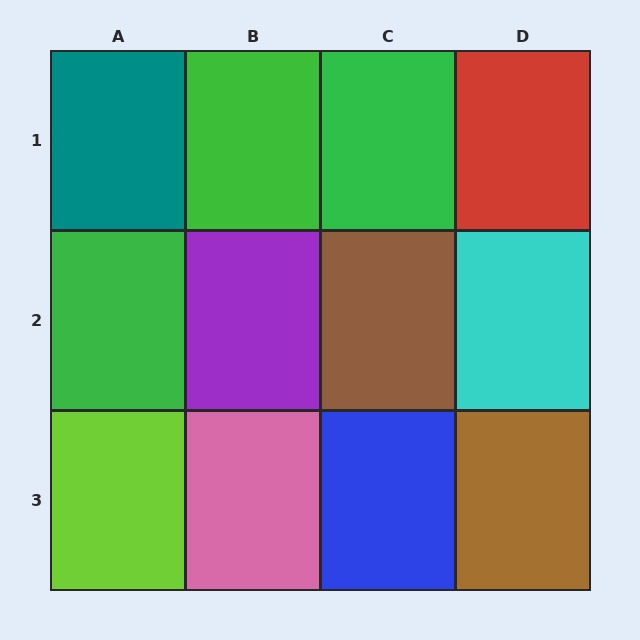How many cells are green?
3 cells are green.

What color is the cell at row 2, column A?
Green.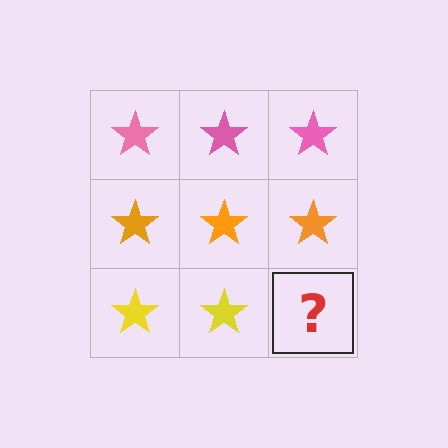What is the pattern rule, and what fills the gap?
The rule is that each row has a consistent color. The gap should be filled with a yellow star.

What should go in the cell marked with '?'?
The missing cell should contain a yellow star.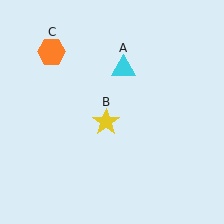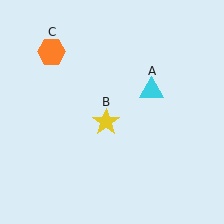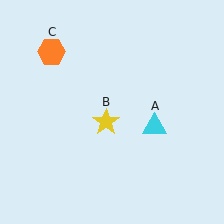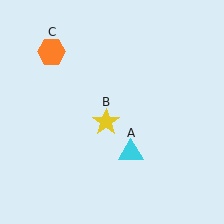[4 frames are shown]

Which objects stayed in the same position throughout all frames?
Yellow star (object B) and orange hexagon (object C) remained stationary.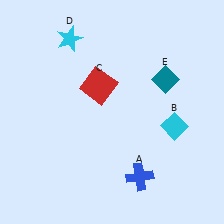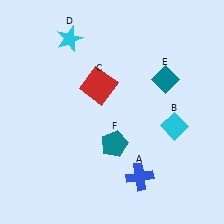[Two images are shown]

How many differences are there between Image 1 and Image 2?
There is 1 difference between the two images.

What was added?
A teal pentagon (F) was added in Image 2.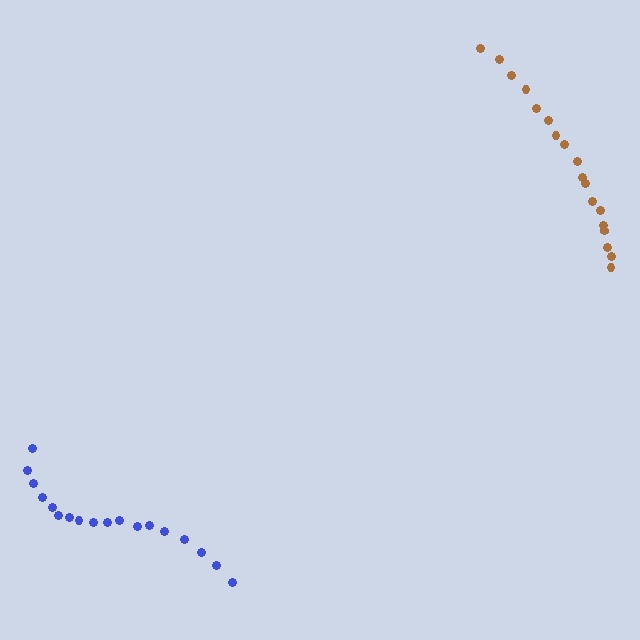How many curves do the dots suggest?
There are 2 distinct paths.